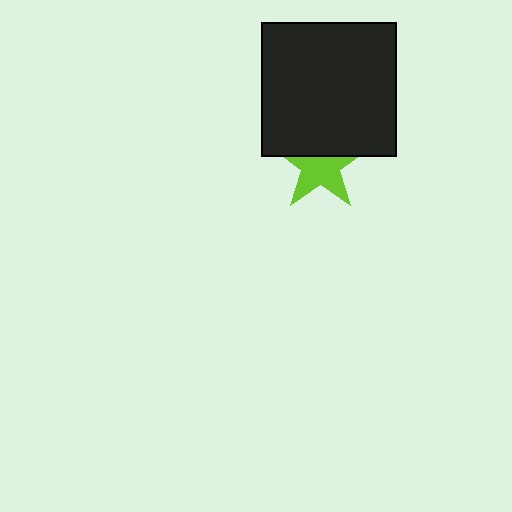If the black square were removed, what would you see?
You would see the complete lime star.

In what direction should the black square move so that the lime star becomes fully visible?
The black square should move up. That is the shortest direction to clear the overlap and leave the lime star fully visible.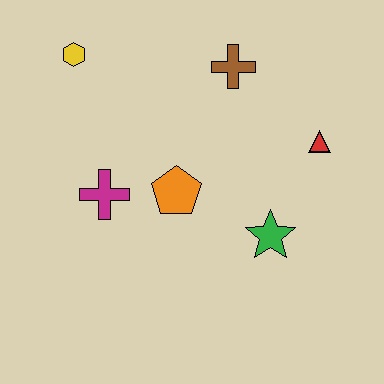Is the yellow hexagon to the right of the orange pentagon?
No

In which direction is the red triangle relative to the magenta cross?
The red triangle is to the right of the magenta cross.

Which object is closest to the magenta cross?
The orange pentagon is closest to the magenta cross.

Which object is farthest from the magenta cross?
The red triangle is farthest from the magenta cross.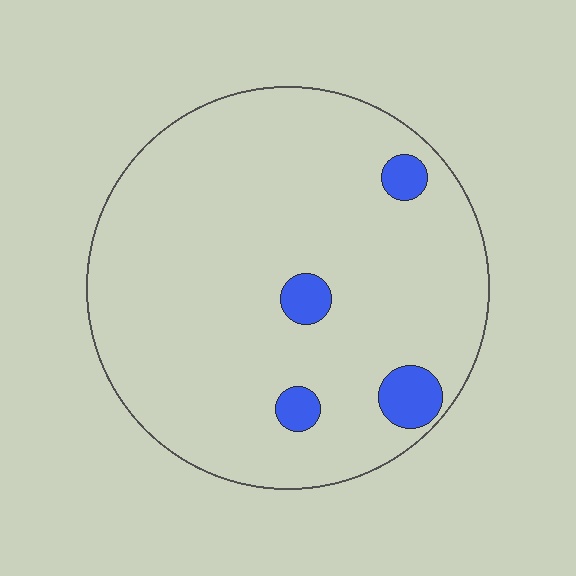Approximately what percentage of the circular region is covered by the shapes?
Approximately 5%.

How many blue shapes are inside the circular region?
4.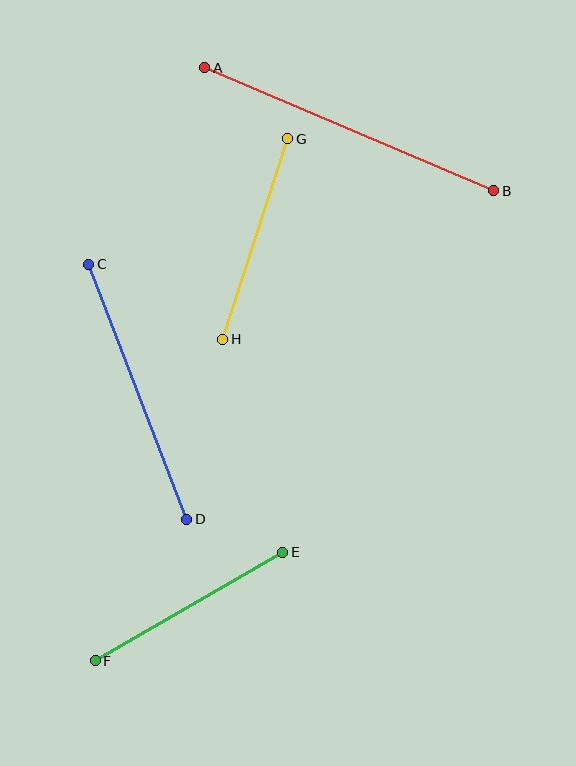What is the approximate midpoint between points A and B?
The midpoint is at approximately (349, 129) pixels.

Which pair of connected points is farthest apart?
Points A and B are farthest apart.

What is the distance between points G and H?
The distance is approximately 211 pixels.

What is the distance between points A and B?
The distance is approximately 314 pixels.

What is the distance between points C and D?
The distance is approximately 273 pixels.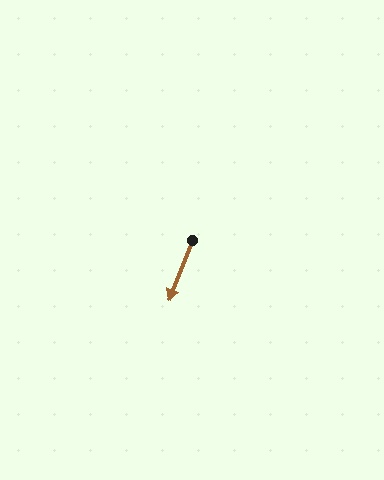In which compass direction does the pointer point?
South.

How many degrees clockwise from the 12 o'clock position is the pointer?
Approximately 202 degrees.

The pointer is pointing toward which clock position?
Roughly 7 o'clock.